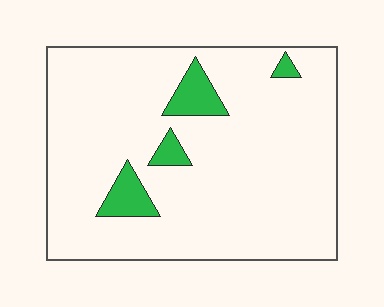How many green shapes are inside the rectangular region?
4.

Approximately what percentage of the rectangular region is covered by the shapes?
Approximately 10%.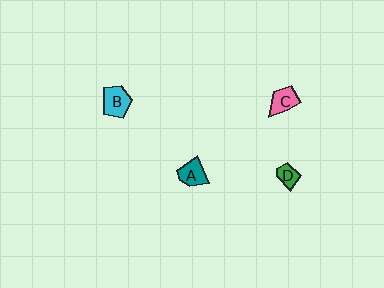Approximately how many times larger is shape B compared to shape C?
Approximately 1.2 times.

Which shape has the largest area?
Shape B (cyan).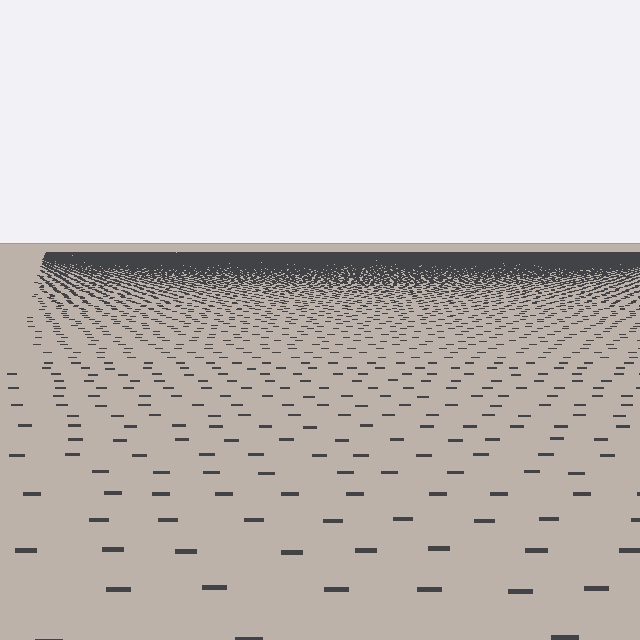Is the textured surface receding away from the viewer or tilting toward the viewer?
The surface is receding away from the viewer. Texture elements get smaller and denser toward the top.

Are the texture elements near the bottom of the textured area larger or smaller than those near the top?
Larger. Near the bottom, elements are closer to the viewer and appear at a bigger on-screen size.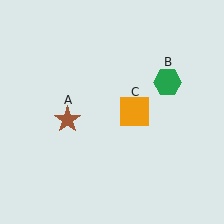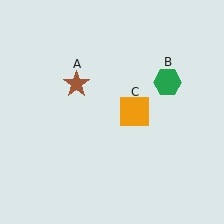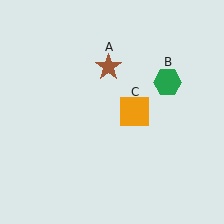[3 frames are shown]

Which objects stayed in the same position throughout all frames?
Green hexagon (object B) and orange square (object C) remained stationary.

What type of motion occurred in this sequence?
The brown star (object A) rotated clockwise around the center of the scene.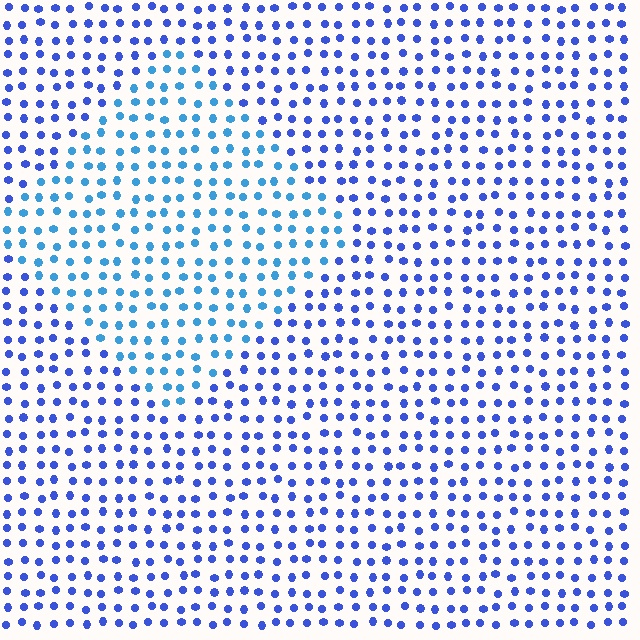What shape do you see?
I see a diamond.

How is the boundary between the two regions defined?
The boundary is defined purely by a slight shift in hue (about 29 degrees). Spacing, size, and orientation are identical on both sides.